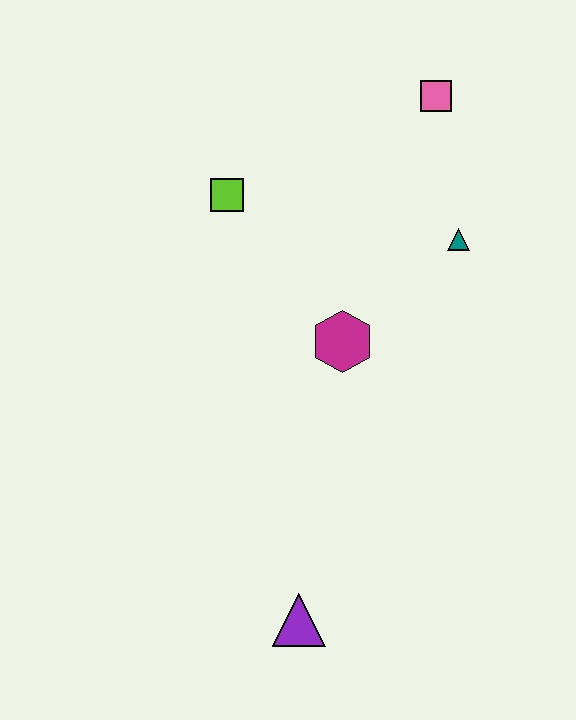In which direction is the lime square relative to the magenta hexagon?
The lime square is above the magenta hexagon.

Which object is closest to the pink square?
The teal triangle is closest to the pink square.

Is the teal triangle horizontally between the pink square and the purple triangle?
No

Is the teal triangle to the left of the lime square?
No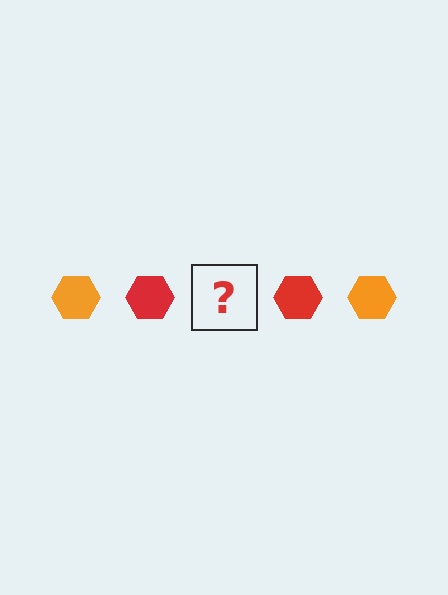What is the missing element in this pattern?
The missing element is an orange hexagon.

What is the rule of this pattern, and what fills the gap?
The rule is that the pattern cycles through orange, red hexagons. The gap should be filled with an orange hexagon.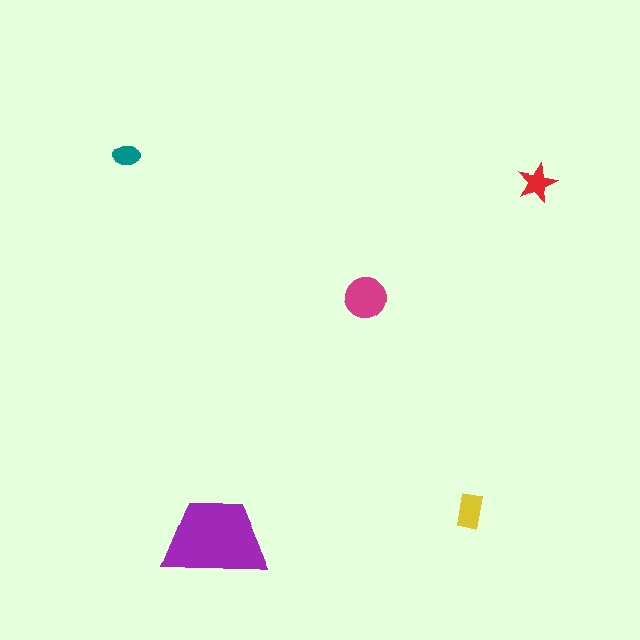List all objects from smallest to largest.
The teal ellipse, the red star, the yellow rectangle, the magenta circle, the purple trapezoid.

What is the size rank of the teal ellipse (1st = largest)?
5th.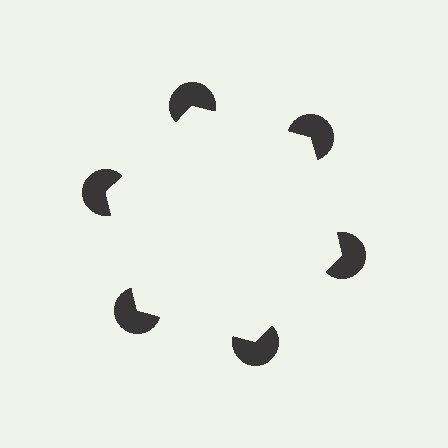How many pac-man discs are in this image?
There are 6 — one at each vertex of the illusory hexagon.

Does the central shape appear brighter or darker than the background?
It typically appears slightly brighter than the background, even though no actual brightness change is drawn.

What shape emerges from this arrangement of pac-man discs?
An illusory hexagon — its edges are inferred from the aligned wedge cuts in the pac-man discs, not physically drawn.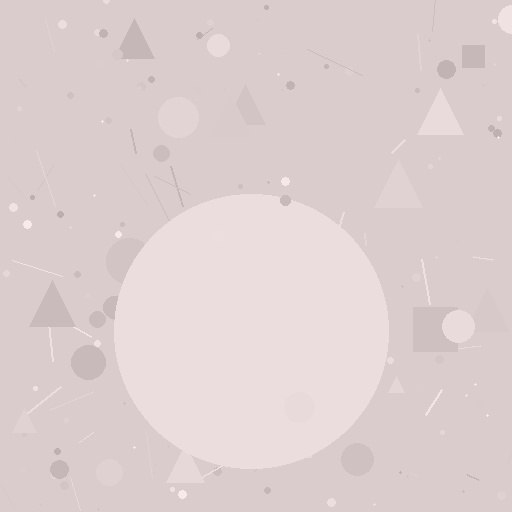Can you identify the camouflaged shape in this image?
The camouflaged shape is a circle.